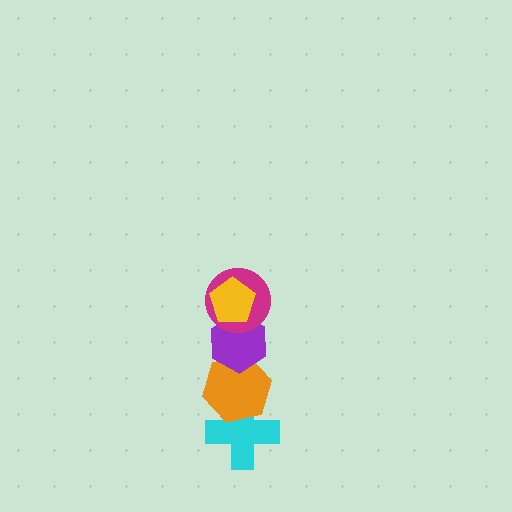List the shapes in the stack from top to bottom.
From top to bottom: the yellow pentagon, the magenta circle, the purple hexagon, the orange hexagon, the cyan cross.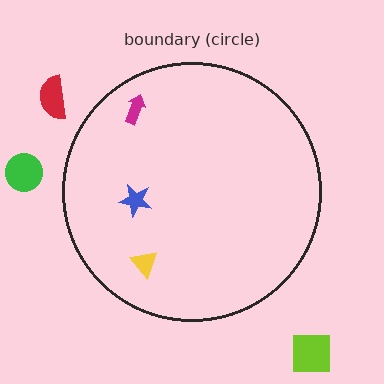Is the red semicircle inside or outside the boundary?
Outside.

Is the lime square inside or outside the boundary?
Outside.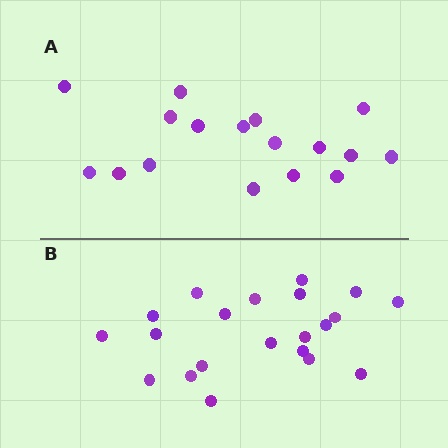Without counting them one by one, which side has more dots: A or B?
Region B (the bottom region) has more dots.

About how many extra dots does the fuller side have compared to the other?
Region B has about 4 more dots than region A.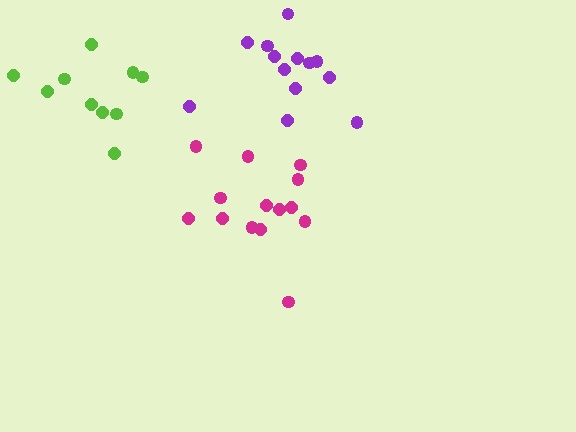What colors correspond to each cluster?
The clusters are colored: lime, magenta, purple.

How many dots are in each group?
Group 1: 10 dots, Group 2: 14 dots, Group 3: 13 dots (37 total).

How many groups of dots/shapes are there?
There are 3 groups.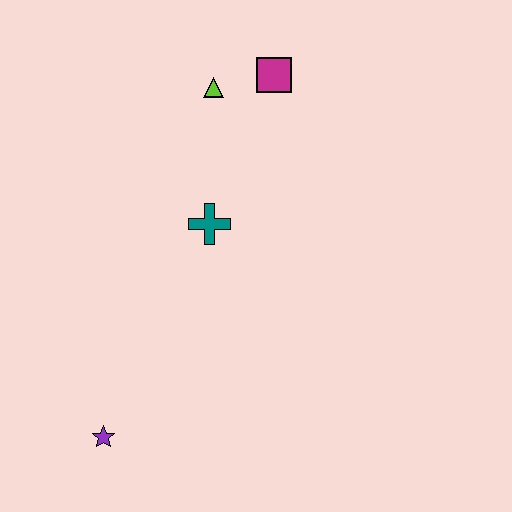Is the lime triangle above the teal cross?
Yes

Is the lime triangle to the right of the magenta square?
No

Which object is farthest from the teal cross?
The purple star is farthest from the teal cross.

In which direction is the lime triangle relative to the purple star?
The lime triangle is above the purple star.